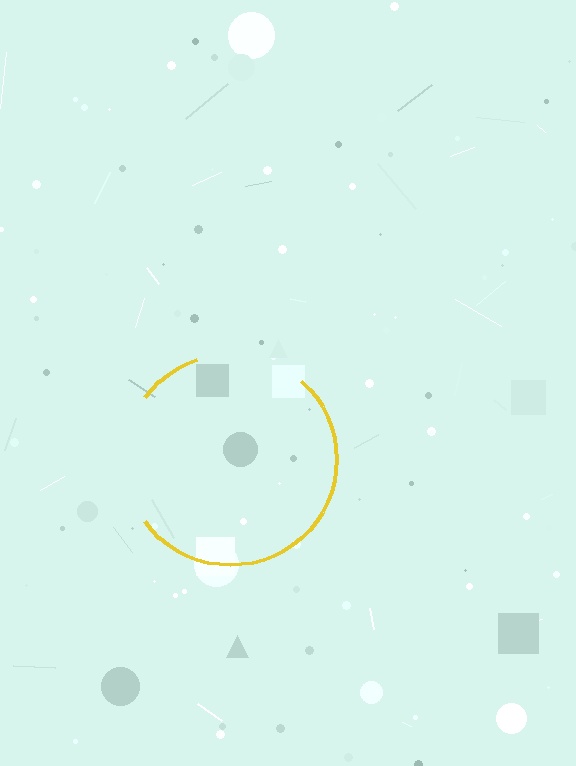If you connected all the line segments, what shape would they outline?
They would outline a circle.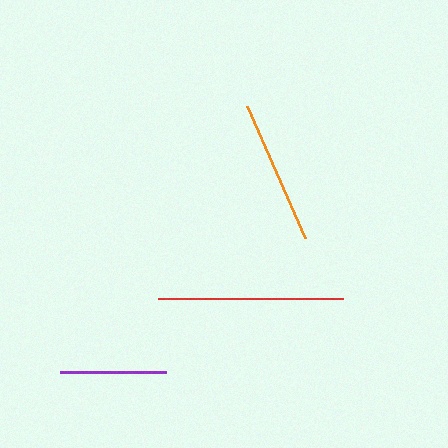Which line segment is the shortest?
The purple line is the shortest at approximately 106 pixels.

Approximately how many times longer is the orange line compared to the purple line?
The orange line is approximately 1.4 times the length of the purple line.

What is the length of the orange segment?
The orange segment is approximately 144 pixels long.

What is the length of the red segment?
The red segment is approximately 185 pixels long.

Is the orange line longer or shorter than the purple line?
The orange line is longer than the purple line.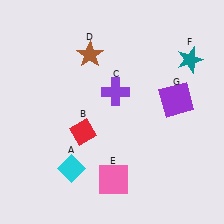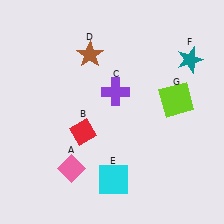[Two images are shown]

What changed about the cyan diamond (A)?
In Image 1, A is cyan. In Image 2, it changed to pink.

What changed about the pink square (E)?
In Image 1, E is pink. In Image 2, it changed to cyan.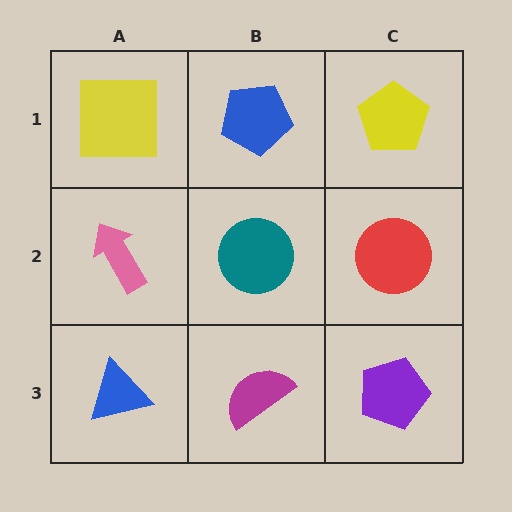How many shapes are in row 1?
3 shapes.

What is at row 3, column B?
A magenta semicircle.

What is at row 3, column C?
A purple pentagon.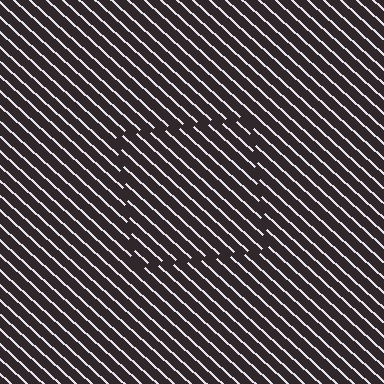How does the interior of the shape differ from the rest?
The interior of the shape contains the same grating, shifted by half a period — the contour is defined by the phase discontinuity where line-ends from the inner and outer gratings abut.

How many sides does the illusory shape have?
4 sides — the line-ends trace a square.